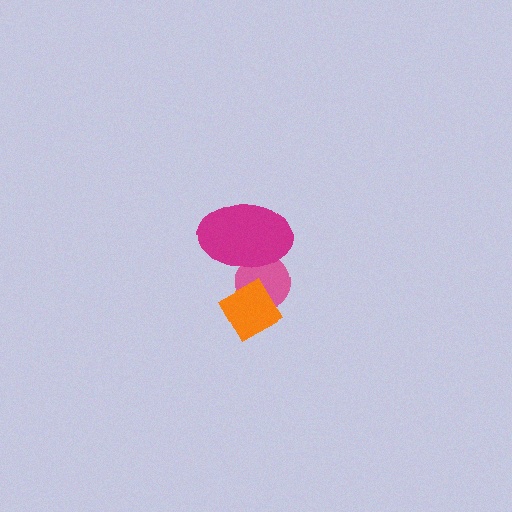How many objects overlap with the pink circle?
2 objects overlap with the pink circle.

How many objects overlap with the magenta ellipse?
1 object overlaps with the magenta ellipse.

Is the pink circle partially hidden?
Yes, it is partially covered by another shape.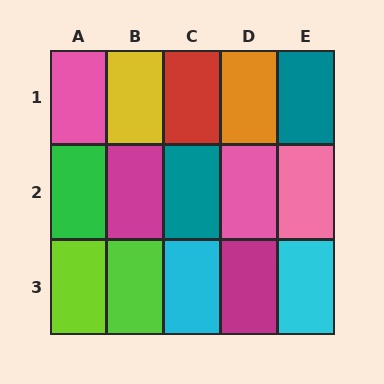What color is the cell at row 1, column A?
Pink.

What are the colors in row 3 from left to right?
Lime, lime, cyan, magenta, cyan.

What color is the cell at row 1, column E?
Teal.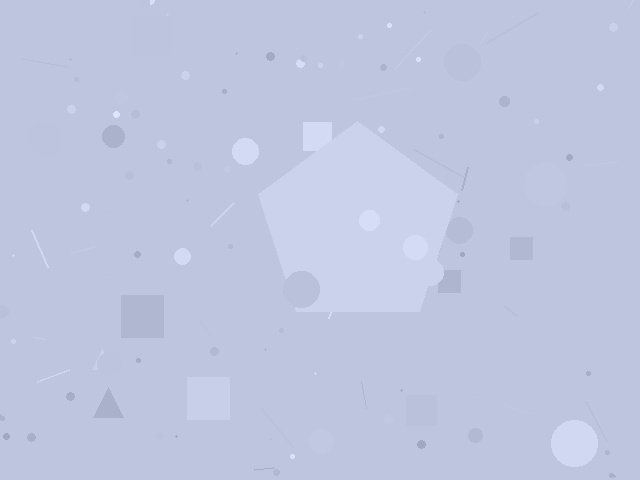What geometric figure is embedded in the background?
A pentagon is embedded in the background.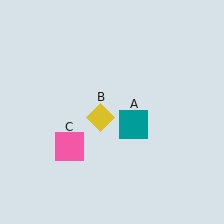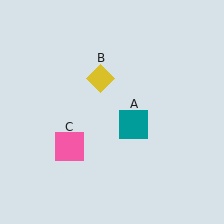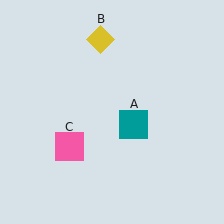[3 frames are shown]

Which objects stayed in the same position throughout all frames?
Teal square (object A) and pink square (object C) remained stationary.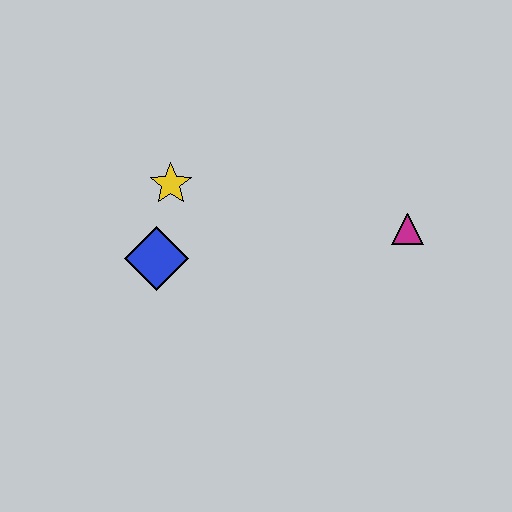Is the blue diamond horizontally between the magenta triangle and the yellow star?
No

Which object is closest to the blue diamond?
The yellow star is closest to the blue diamond.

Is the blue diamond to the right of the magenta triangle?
No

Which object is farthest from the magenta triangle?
The blue diamond is farthest from the magenta triangle.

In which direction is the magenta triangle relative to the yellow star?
The magenta triangle is to the right of the yellow star.